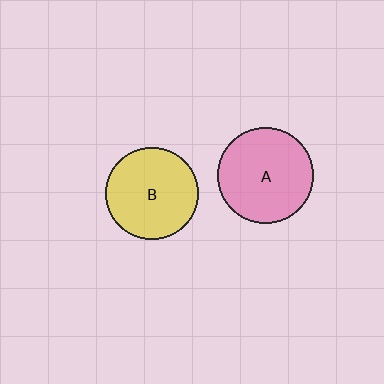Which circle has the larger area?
Circle A (pink).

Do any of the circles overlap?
No, none of the circles overlap.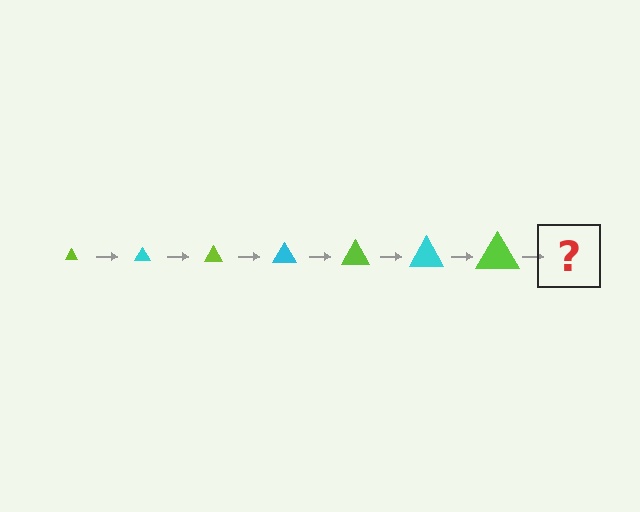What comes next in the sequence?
The next element should be a cyan triangle, larger than the previous one.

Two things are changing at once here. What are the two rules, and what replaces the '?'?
The two rules are that the triangle grows larger each step and the color cycles through lime and cyan. The '?' should be a cyan triangle, larger than the previous one.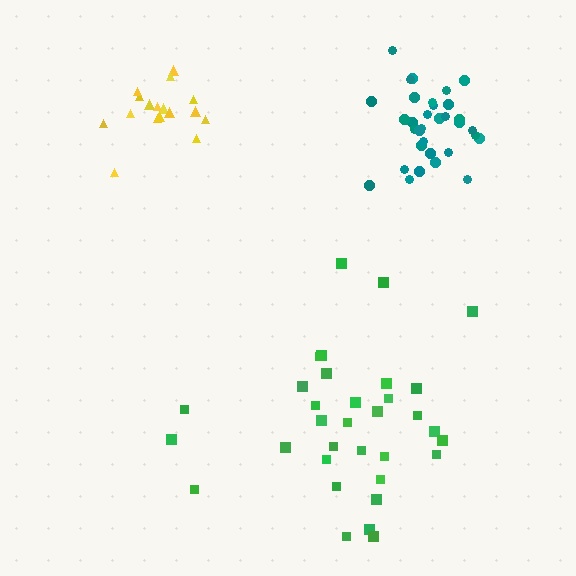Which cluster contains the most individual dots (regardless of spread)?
Teal (33).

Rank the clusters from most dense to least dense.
teal, yellow, green.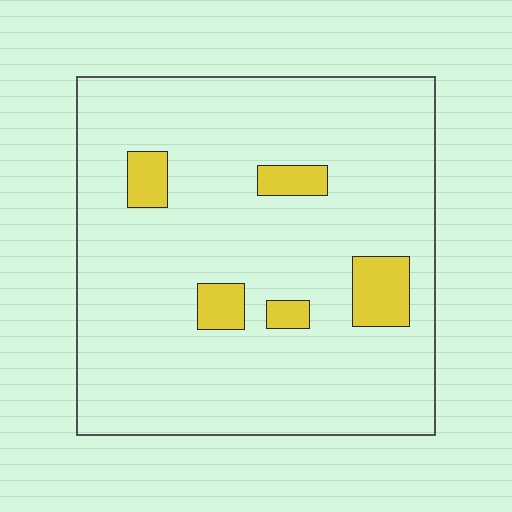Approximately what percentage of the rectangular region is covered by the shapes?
Approximately 10%.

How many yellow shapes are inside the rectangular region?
5.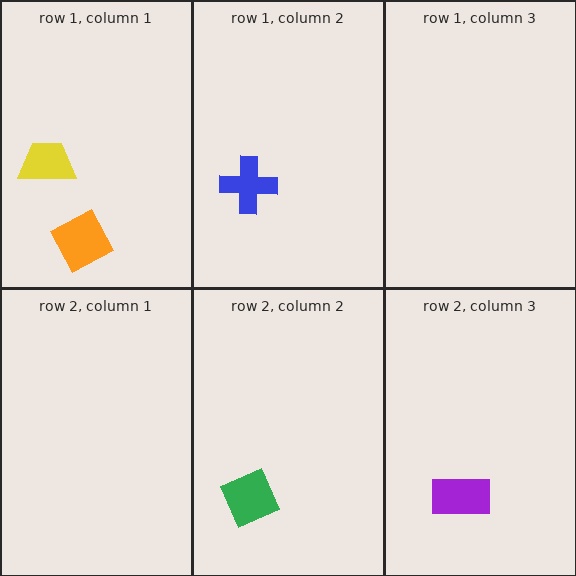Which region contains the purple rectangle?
The row 2, column 3 region.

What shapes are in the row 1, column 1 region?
The orange square, the yellow trapezoid.